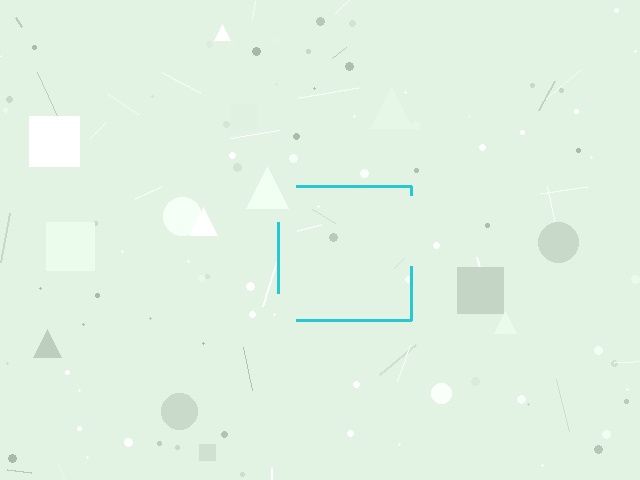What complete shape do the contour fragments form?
The contour fragments form a square.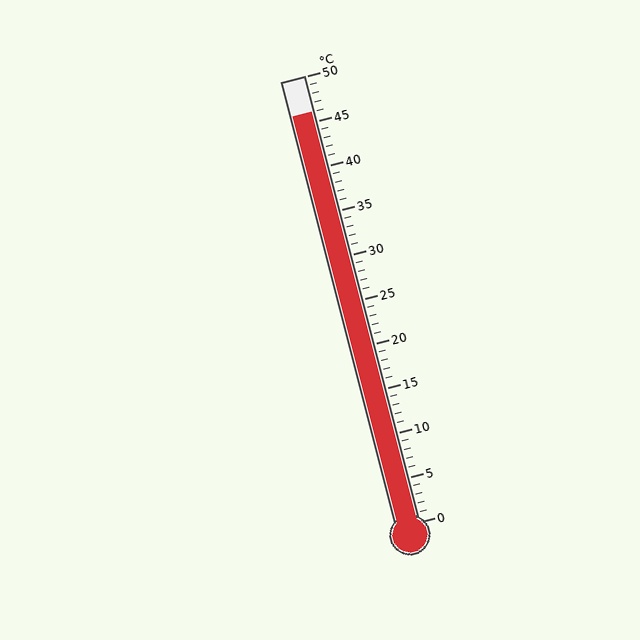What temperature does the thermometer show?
The thermometer shows approximately 46°C.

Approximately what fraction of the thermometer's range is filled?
The thermometer is filled to approximately 90% of its range.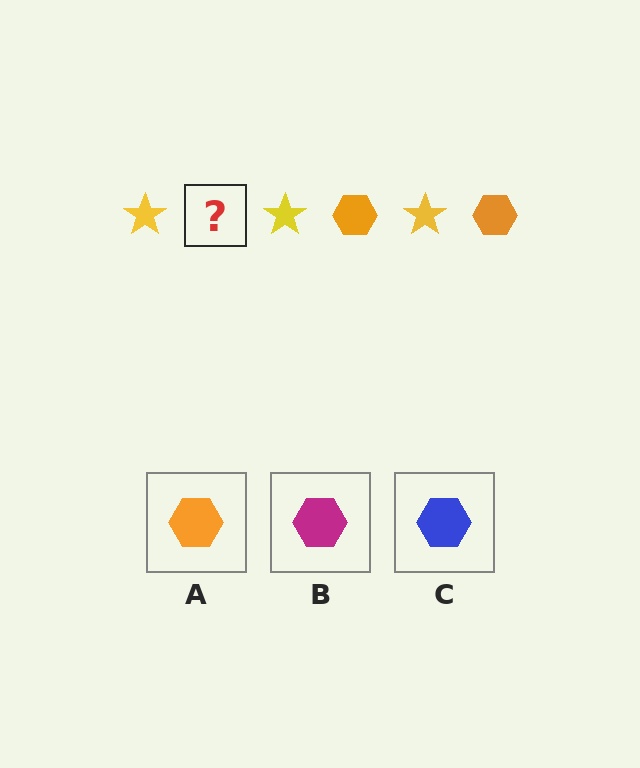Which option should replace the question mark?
Option A.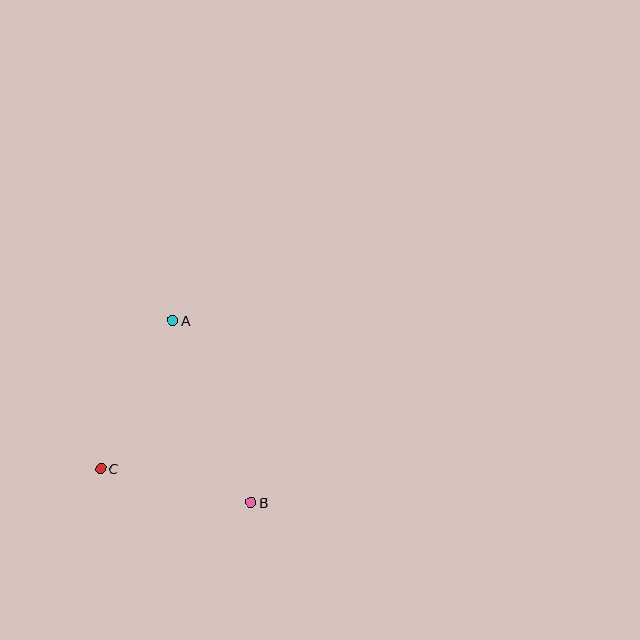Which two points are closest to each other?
Points B and C are closest to each other.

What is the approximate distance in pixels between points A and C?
The distance between A and C is approximately 164 pixels.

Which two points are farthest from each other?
Points A and B are farthest from each other.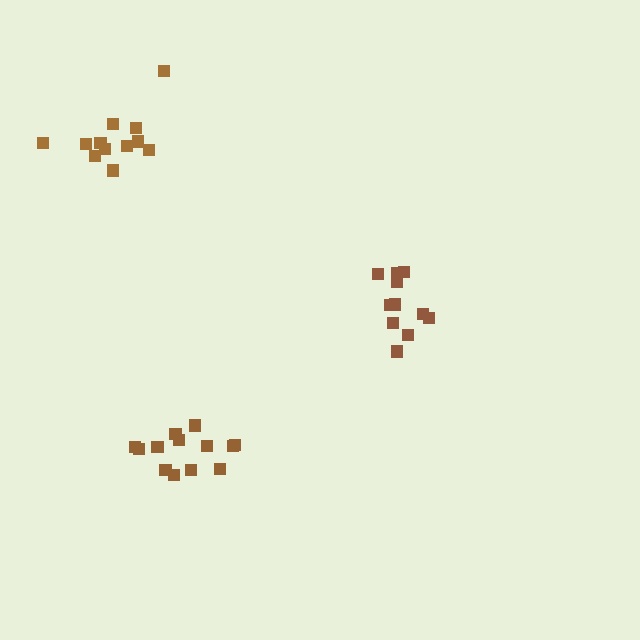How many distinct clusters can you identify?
There are 3 distinct clusters.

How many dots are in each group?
Group 1: 13 dots, Group 2: 12 dots, Group 3: 11 dots (36 total).